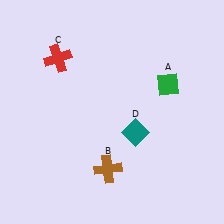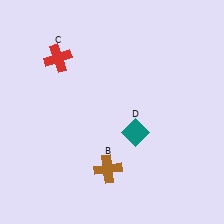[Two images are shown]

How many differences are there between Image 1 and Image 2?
There is 1 difference between the two images.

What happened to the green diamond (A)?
The green diamond (A) was removed in Image 2. It was in the top-right area of Image 1.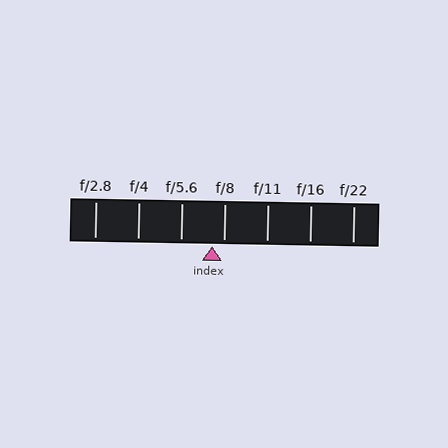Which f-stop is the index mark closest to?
The index mark is closest to f/8.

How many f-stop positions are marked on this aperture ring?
There are 7 f-stop positions marked.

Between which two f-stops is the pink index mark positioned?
The index mark is between f/5.6 and f/8.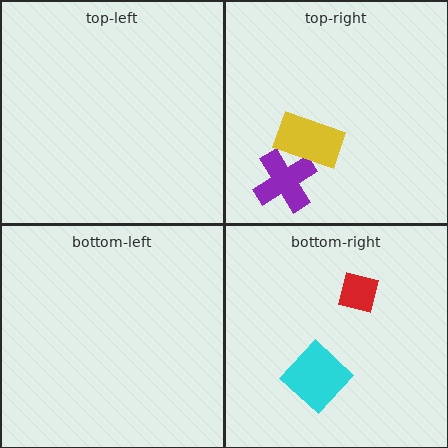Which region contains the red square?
The bottom-right region.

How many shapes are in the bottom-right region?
2.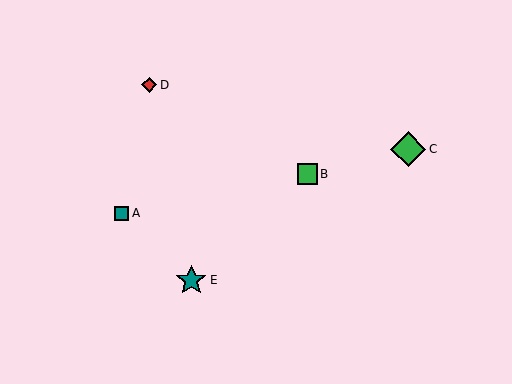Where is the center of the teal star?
The center of the teal star is at (191, 280).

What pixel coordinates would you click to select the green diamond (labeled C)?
Click at (408, 149) to select the green diamond C.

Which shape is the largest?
The green diamond (labeled C) is the largest.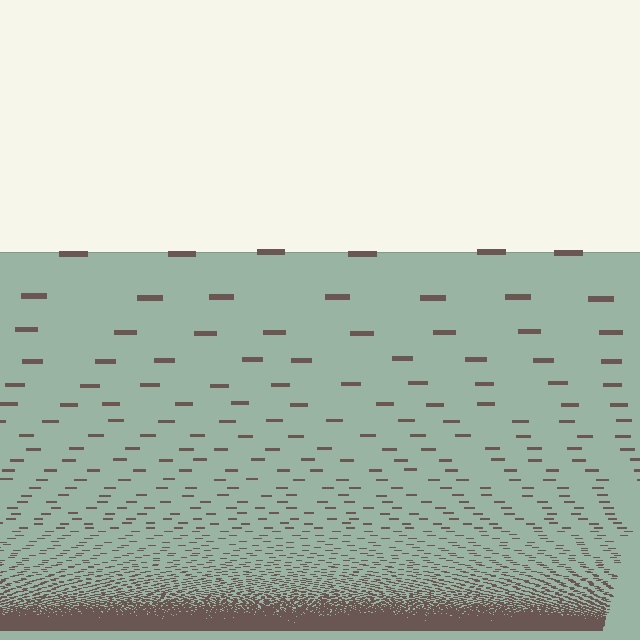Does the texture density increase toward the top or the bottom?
Density increases toward the bottom.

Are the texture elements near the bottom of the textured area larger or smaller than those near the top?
Smaller. The gradient is inverted — elements near the bottom are smaller and denser.